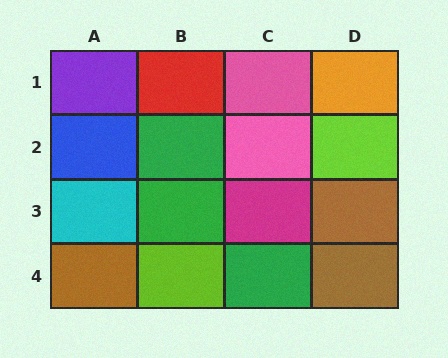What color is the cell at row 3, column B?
Green.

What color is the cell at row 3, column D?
Brown.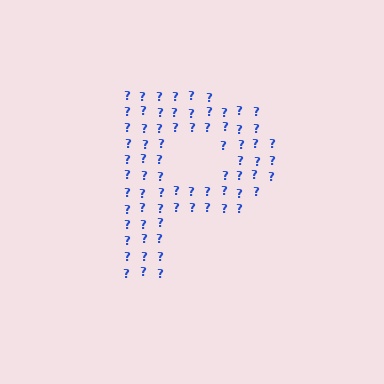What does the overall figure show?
The overall figure shows the letter P.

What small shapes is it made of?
It is made of small question marks.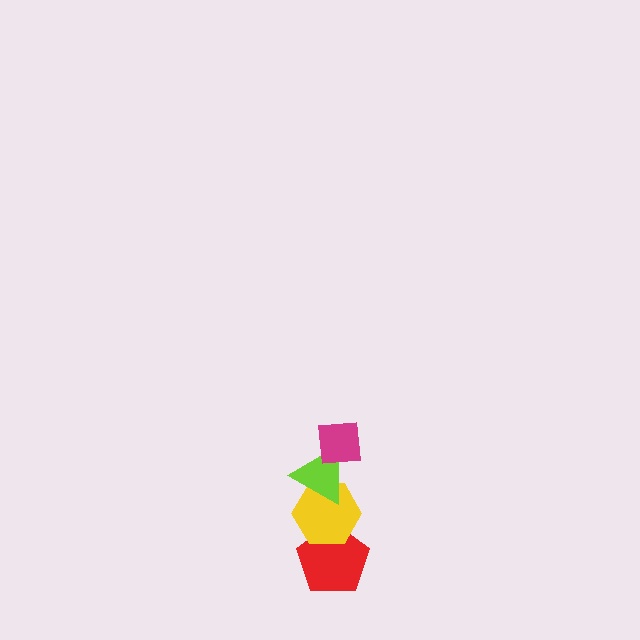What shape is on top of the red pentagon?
The yellow hexagon is on top of the red pentagon.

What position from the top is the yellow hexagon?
The yellow hexagon is 3rd from the top.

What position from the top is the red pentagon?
The red pentagon is 4th from the top.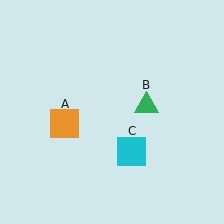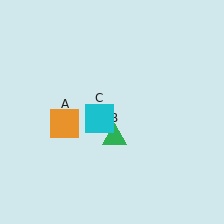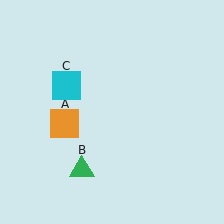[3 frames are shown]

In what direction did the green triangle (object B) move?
The green triangle (object B) moved down and to the left.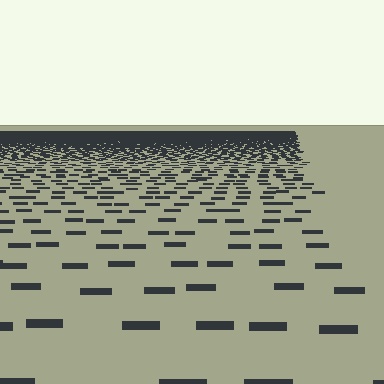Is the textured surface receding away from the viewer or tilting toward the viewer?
The surface is receding away from the viewer. Texture elements get smaller and denser toward the top.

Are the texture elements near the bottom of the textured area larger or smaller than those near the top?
Larger. Near the bottom, elements are closer to the viewer and appear at a bigger on-screen size.